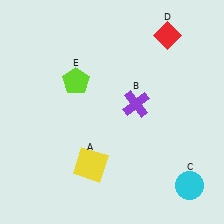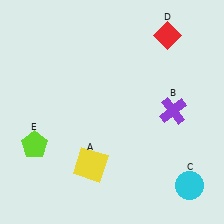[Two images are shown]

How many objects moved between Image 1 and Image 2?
2 objects moved between the two images.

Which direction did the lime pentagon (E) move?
The lime pentagon (E) moved down.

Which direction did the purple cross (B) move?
The purple cross (B) moved right.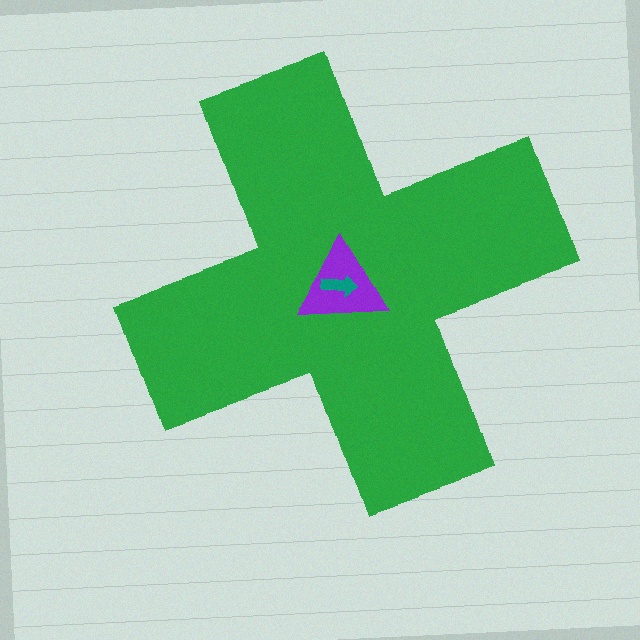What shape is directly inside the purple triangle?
The teal arrow.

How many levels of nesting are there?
3.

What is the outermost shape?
The green cross.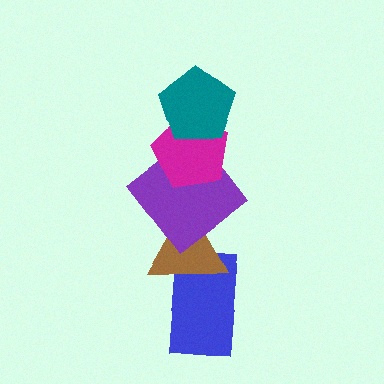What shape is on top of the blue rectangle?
The brown triangle is on top of the blue rectangle.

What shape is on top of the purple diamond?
The magenta pentagon is on top of the purple diamond.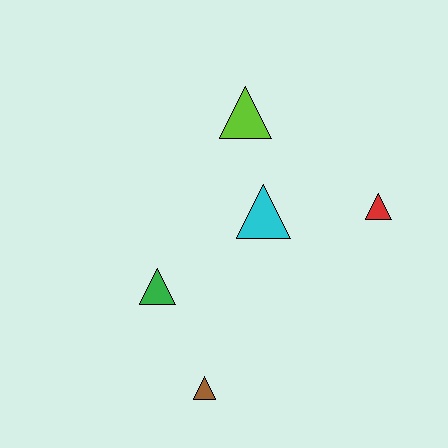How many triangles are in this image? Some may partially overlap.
There are 5 triangles.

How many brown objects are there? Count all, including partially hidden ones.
There is 1 brown object.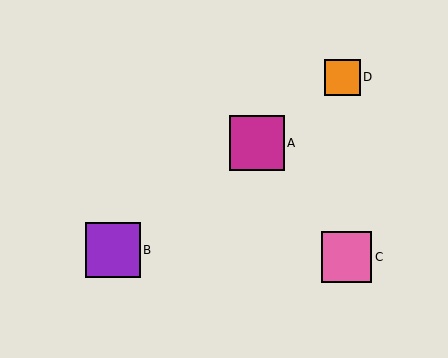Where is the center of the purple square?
The center of the purple square is at (113, 250).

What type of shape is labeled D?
Shape D is an orange square.